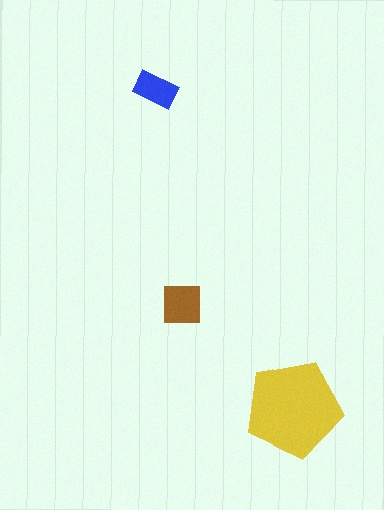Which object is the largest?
The yellow pentagon.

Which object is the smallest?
The blue rectangle.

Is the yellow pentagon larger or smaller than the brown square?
Larger.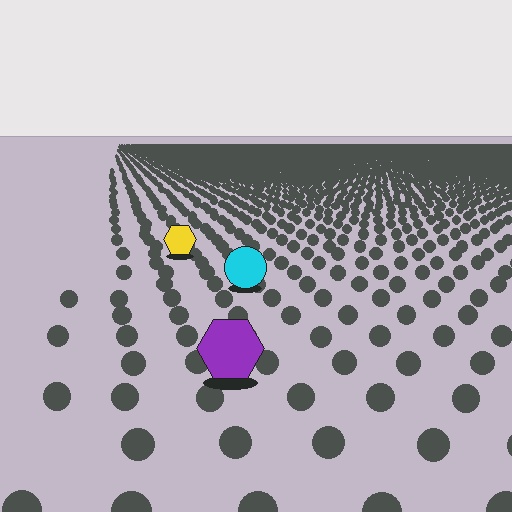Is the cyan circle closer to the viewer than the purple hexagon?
No. The purple hexagon is closer — you can tell from the texture gradient: the ground texture is coarser near it.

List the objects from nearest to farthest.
From nearest to farthest: the purple hexagon, the cyan circle, the yellow hexagon.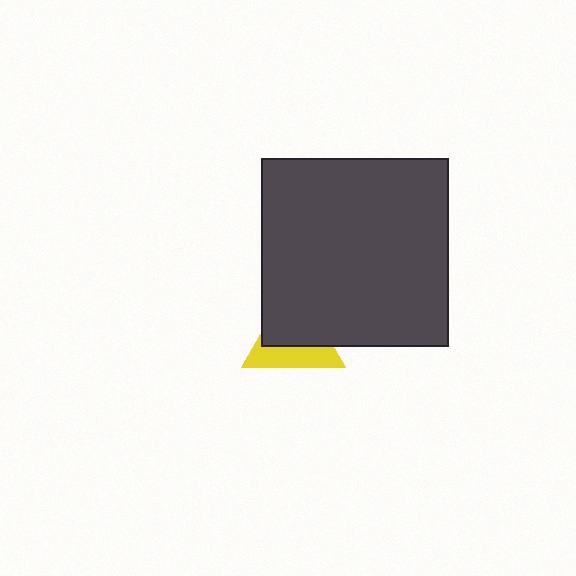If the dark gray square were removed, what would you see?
You would see the complete yellow triangle.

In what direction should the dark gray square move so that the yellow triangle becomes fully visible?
The dark gray square should move toward the upper-right. That is the shortest direction to clear the overlap and leave the yellow triangle fully visible.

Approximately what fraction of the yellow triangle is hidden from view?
Roughly 59% of the yellow triangle is hidden behind the dark gray square.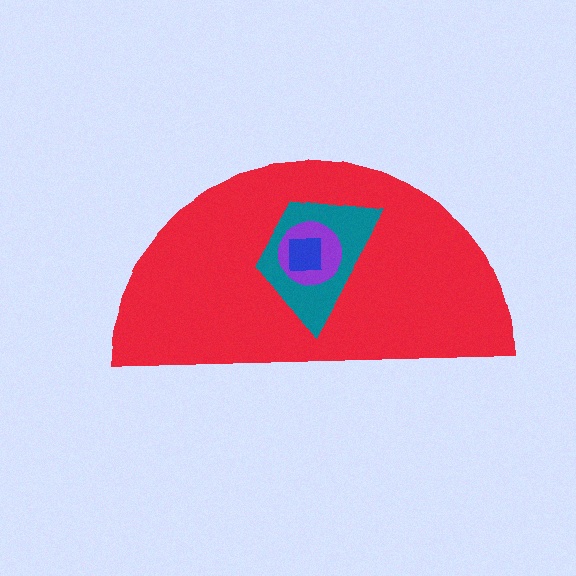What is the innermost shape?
The blue square.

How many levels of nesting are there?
4.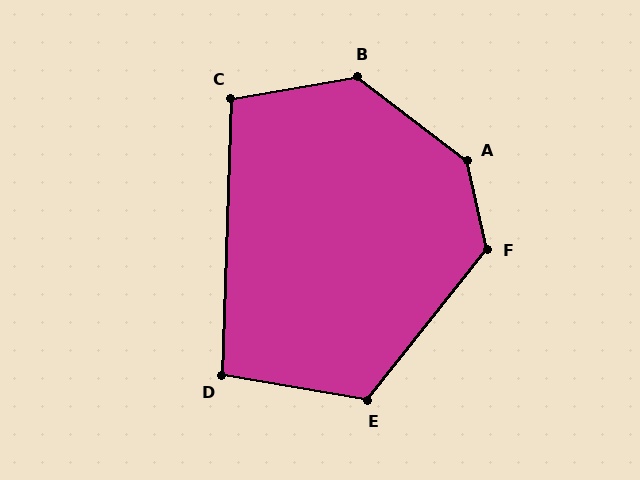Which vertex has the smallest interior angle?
D, at approximately 98 degrees.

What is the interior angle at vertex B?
Approximately 133 degrees (obtuse).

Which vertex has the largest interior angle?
A, at approximately 140 degrees.